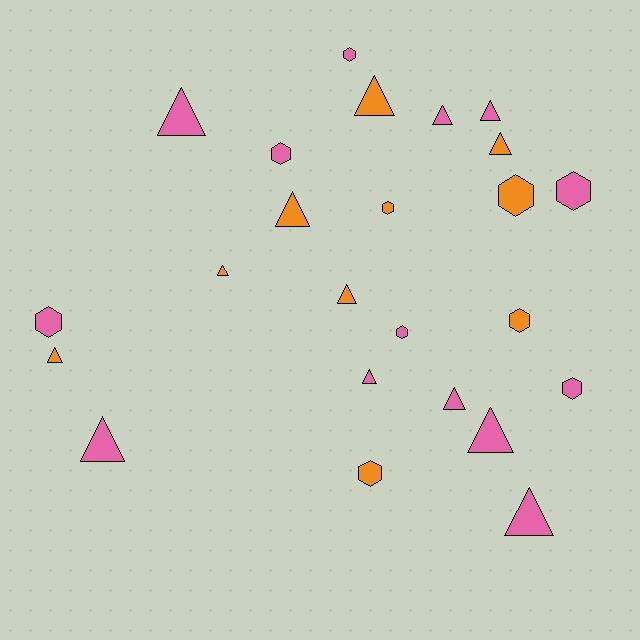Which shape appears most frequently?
Triangle, with 14 objects.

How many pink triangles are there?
There are 8 pink triangles.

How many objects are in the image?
There are 24 objects.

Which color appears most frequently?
Pink, with 14 objects.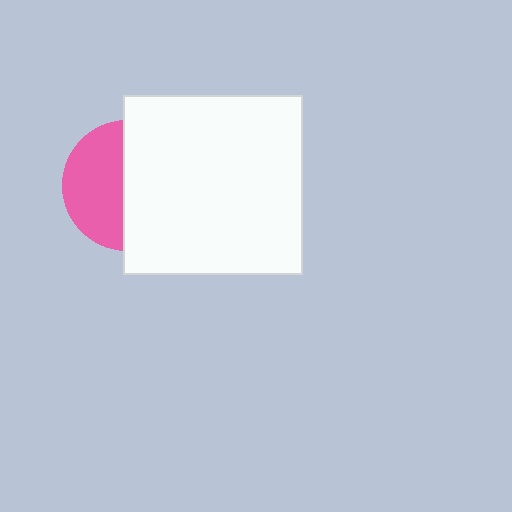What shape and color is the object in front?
The object in front is a white square.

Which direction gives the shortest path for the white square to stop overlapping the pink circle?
Moving right gives the shortest separation.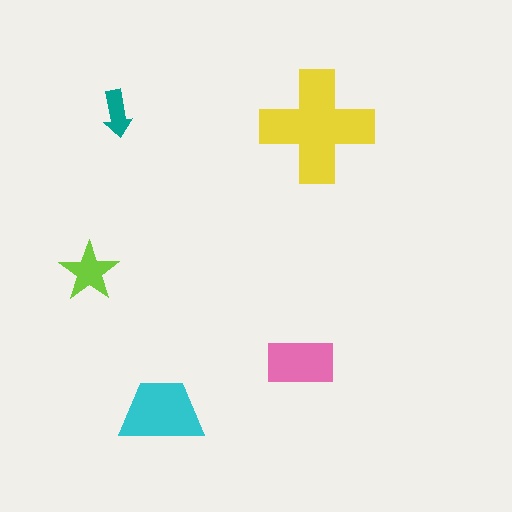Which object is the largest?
The yellow cross.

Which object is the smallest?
The teal arrow.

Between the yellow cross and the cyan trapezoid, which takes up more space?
The yellow cross.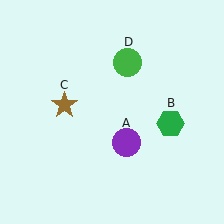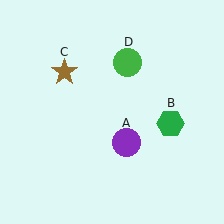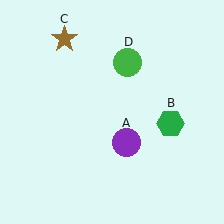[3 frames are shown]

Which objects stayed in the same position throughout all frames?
Purple circle (object A) and green hexagon (object B) and green circle (object D) remained stationary.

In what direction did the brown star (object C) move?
The brown star (object C) moved up.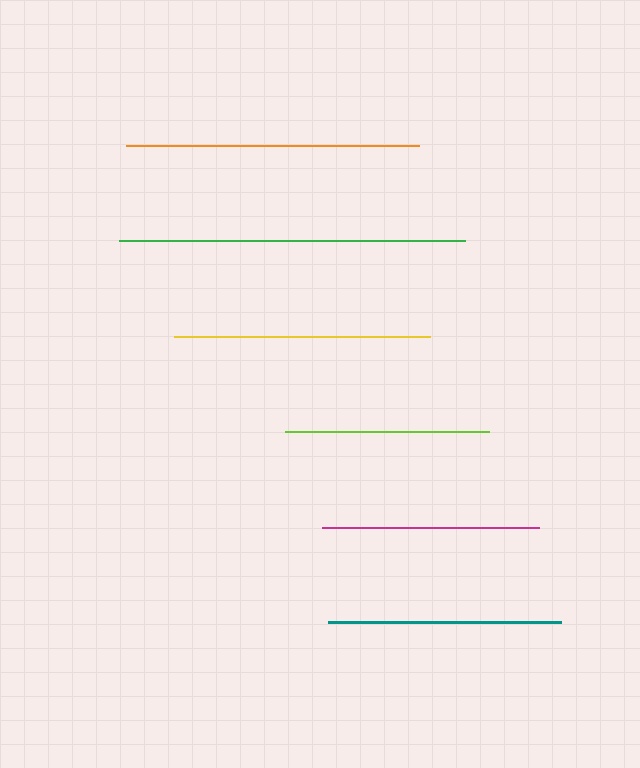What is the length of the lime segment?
The lime segment is approximately 204 pixels long.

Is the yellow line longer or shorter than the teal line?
The yellow line is longer than the teal line.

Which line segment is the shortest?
The lime line is the shortest at approximately 204 pixels.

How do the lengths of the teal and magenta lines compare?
The teal and magenta lines are approximately the same length.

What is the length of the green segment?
The green segment is approximately 345 pixels long.